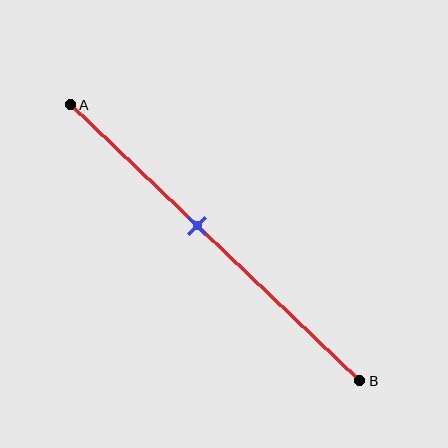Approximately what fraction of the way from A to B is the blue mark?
The blue mark is approximately 45% of the way from A to B.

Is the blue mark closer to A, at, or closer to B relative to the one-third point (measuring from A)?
The blue mark is closer to point B than the one-third point of segment AB.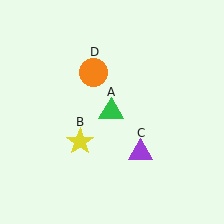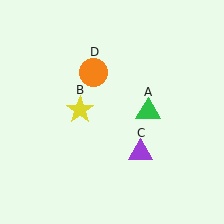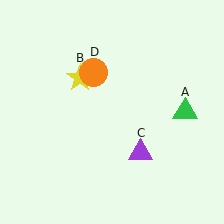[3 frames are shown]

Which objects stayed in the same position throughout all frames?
Purple triangle (object C) and orange circle (object D) remained stationary.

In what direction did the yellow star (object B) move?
The yellow star (object B) moved up.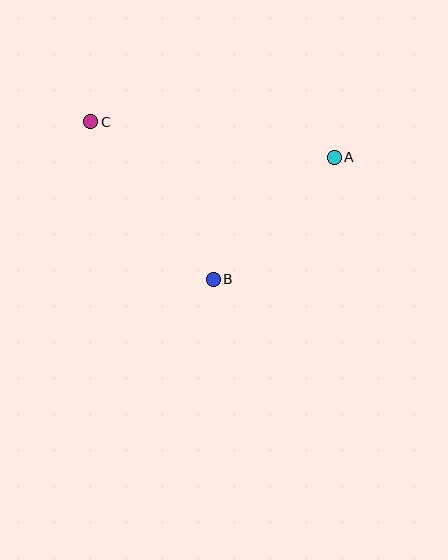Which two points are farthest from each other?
Points A and C are farthest from each other.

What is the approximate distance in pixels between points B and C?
The distance between B and C is approximately 200 pixels.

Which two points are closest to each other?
Points A and B are closest to each other.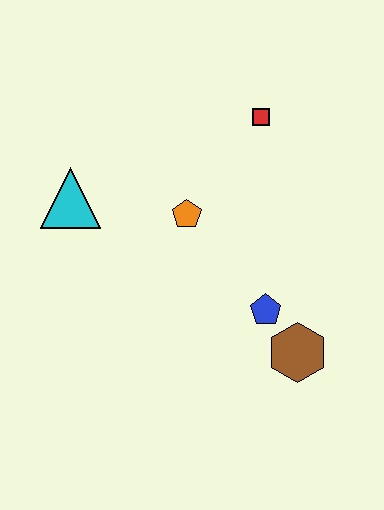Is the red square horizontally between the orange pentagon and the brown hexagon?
Yes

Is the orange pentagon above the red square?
No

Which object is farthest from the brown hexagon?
The cyan triangle is farthest from the brown hexagon.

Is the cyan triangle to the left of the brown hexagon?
Yes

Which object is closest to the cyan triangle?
The orange pentagon is closest to the cyan triangle.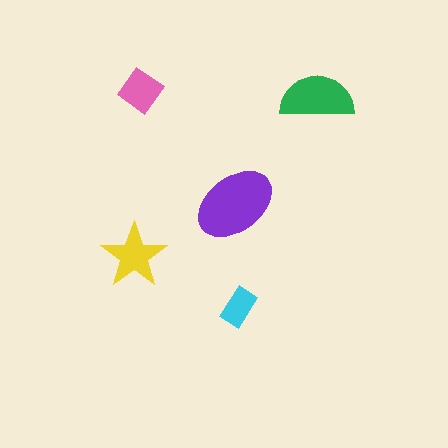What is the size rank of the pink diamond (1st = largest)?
4th.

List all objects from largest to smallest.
The purple ellipse, the green semicircle, the yellow star, the pink diamond, the cyan rectangle.